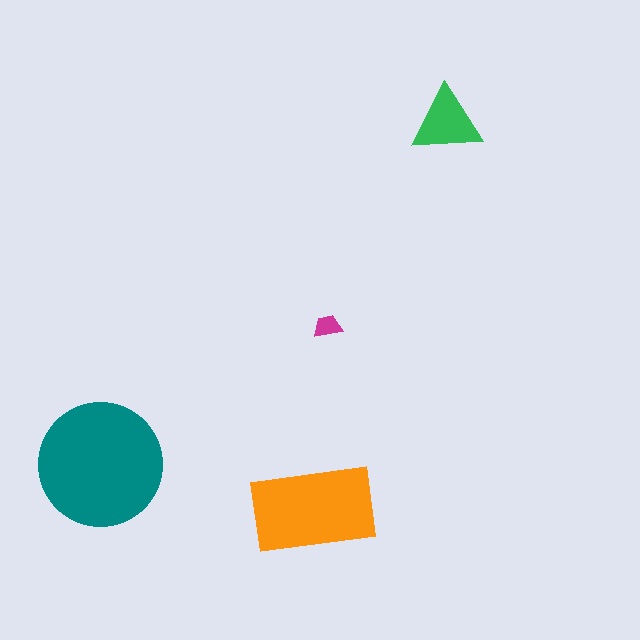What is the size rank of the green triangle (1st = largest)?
3rd.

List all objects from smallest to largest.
The magenta trapezoid, the green triangle, the orange rectangle, the teal circle.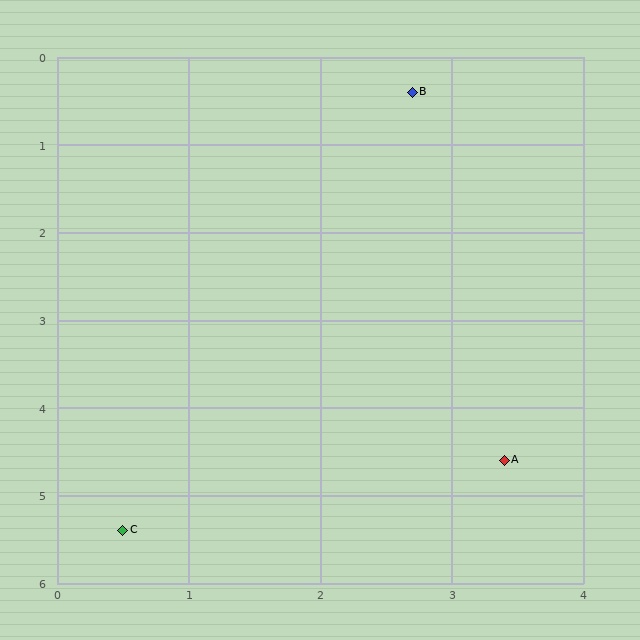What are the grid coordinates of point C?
Point C is at approximately (0.5, 5.4).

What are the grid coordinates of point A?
Point A is at approximately (3.4, 4.6).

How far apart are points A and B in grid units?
Points A and B are about 4.3 grid units apart.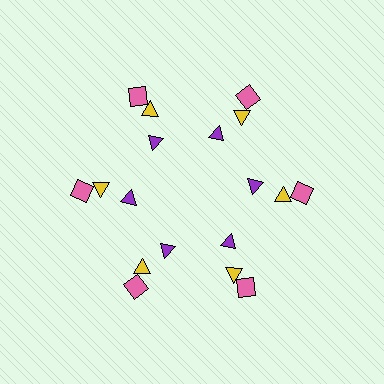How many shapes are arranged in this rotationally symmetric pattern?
There are 18 shapes, arranged in 6 groups of 3.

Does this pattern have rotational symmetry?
Yes, this pattern has 6-fold rotational symmetry. It looks the same after rotating 60 degrees around the center.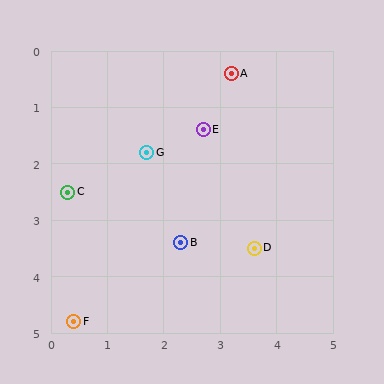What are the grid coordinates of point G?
Point G is at approximately (1.7, 1.8).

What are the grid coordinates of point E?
Point E is at approximately (2.7, 1.4).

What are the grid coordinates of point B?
Point B is at approximately (2.3, 3.4).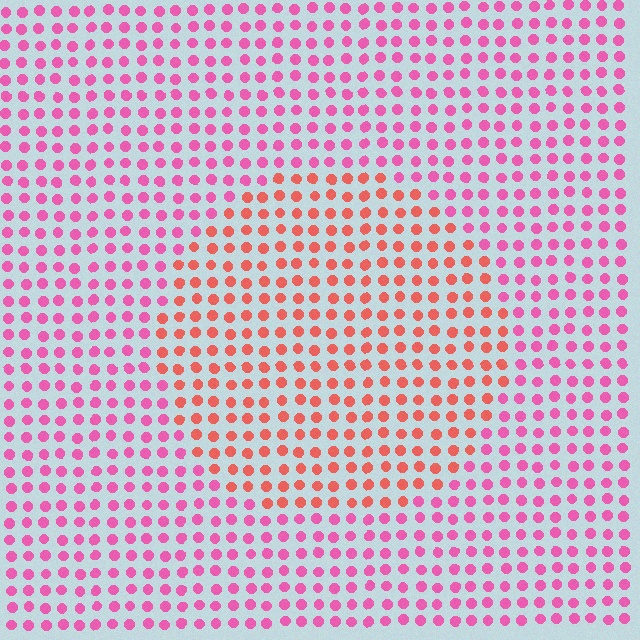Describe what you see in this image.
The image is filled with small pink elements in a uniform arrangement. A circle-shaped region is visible where the elements are tinted to a slightly different hue, forming a subtle color boundary.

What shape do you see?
I see a circle.